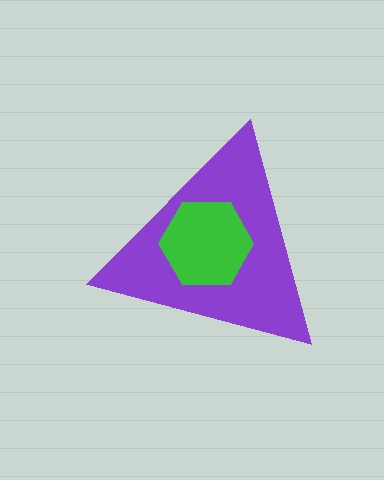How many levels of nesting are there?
2.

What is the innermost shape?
The green hexagon.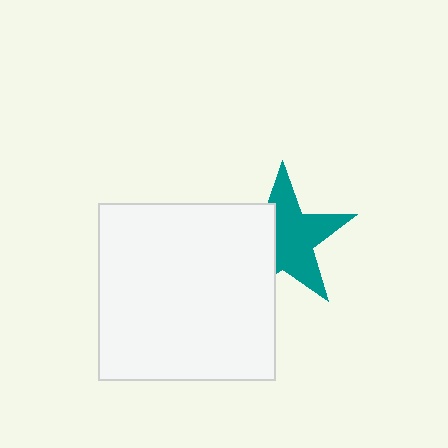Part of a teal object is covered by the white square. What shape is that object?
It is a star.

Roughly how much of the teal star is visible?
About half of it is visible (roughly 62%).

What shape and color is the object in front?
The object in front is a white square.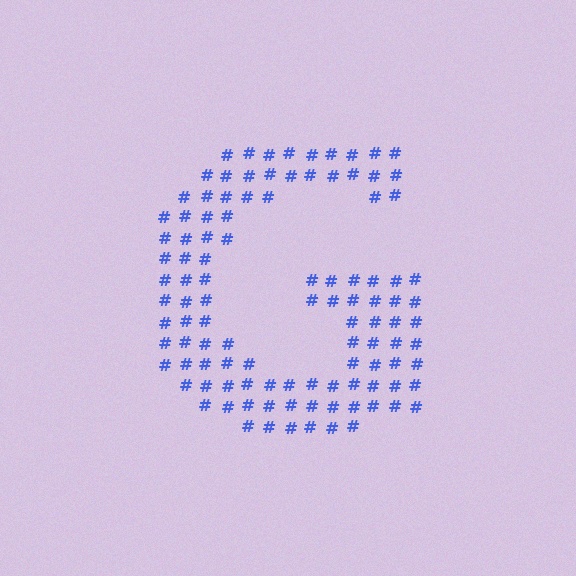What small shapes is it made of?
It is made of small hash symbols.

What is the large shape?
The large shape is the letter G.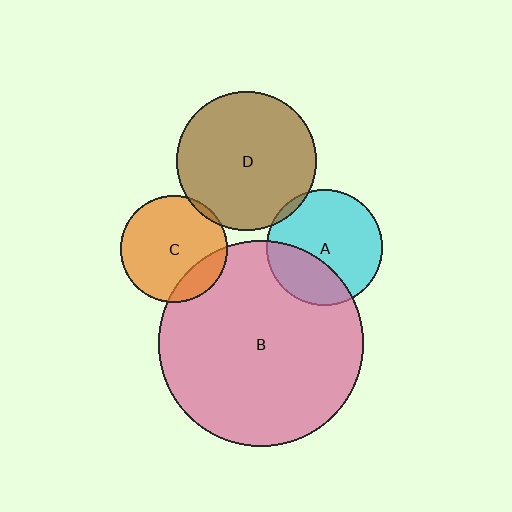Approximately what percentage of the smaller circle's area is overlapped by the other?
Approximately 5%.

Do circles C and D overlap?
Yes.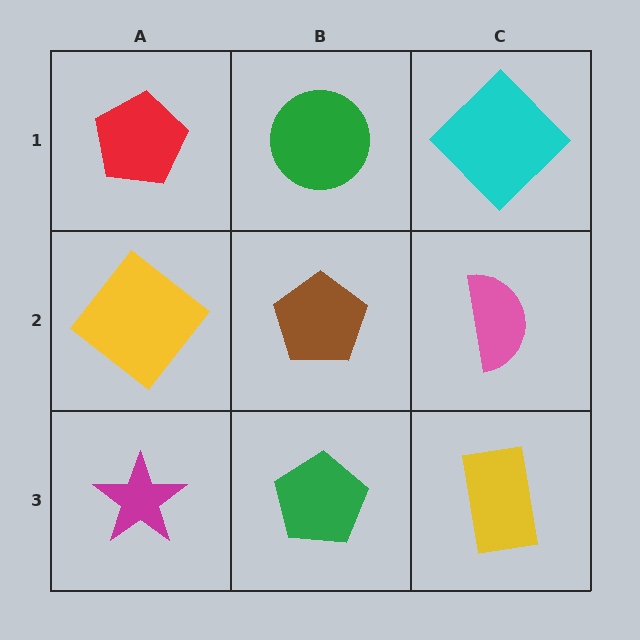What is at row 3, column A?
A magenta star.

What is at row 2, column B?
A brown pentagon.